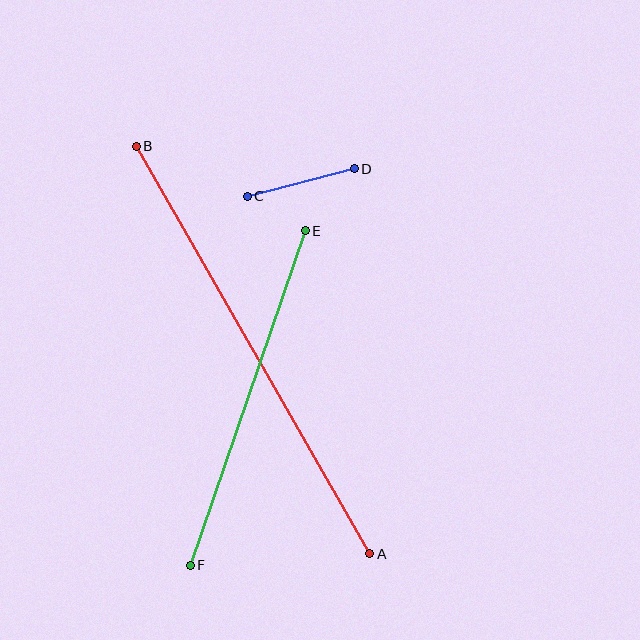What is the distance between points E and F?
The distance is approximately 353 pixels.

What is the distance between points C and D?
The distance is approximately 111 pixels.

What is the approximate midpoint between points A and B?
The midpoint is at approximately (253, 350) pixels.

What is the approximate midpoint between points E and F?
The midpoint is at approximately (248, 398) pixels.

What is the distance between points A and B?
The distance is approximately 469 pixels.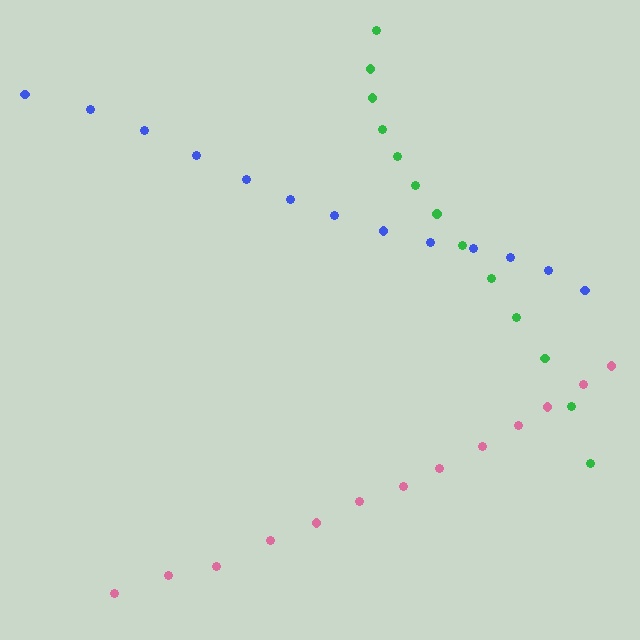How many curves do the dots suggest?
There are 3 distinct paths.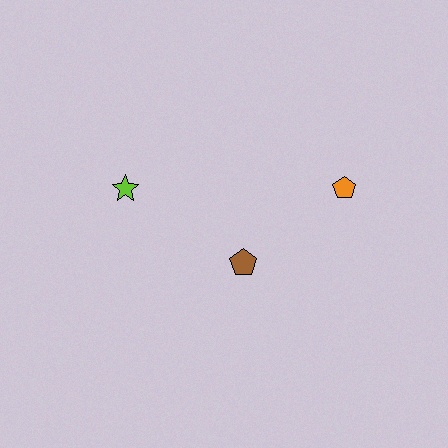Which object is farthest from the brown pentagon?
The lime star is farthest from the brown pentagon.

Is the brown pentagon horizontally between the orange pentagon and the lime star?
Yes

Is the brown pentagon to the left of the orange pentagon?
Yes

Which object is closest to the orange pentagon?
The brown pentagon is closest to the orange pentagon.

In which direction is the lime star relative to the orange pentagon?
The lime star is to the left of the orange pentagon.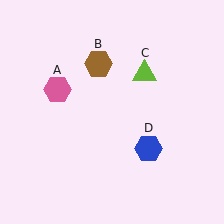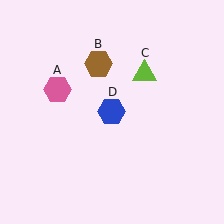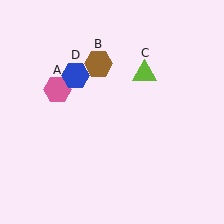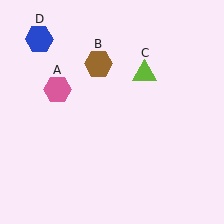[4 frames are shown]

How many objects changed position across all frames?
1 object changed position: blue hexagon (object D).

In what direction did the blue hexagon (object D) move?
The blue hexagon (object D) moved up and to the left.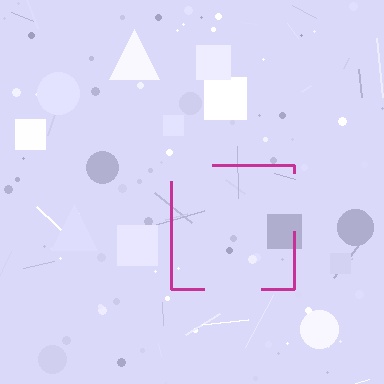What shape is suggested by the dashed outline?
The dashed outline suggests a square.